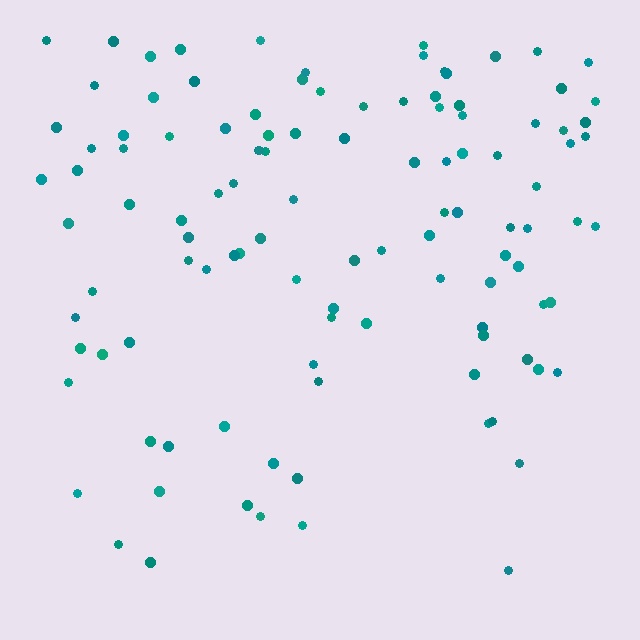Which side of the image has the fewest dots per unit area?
The bottom.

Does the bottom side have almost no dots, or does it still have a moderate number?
Still a moderate number, just noticeably fewer than the top.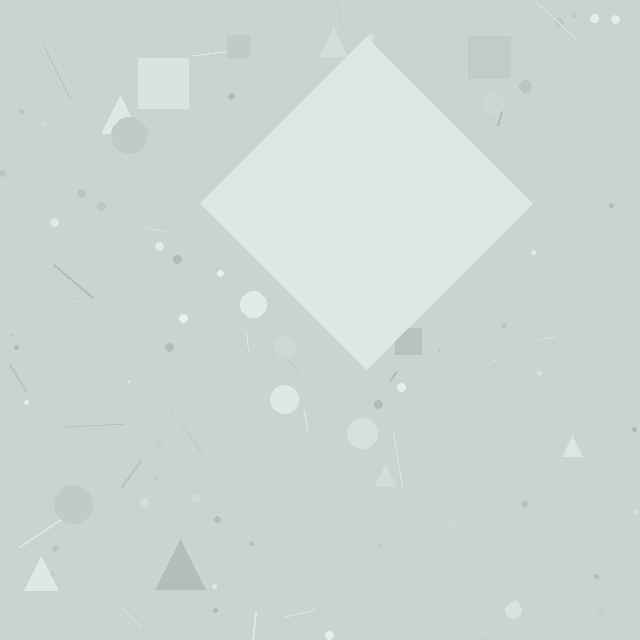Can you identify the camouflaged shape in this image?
The camouflaged shape is a diamond.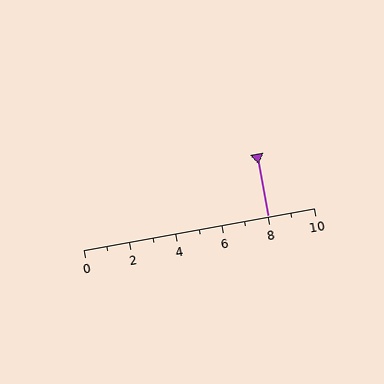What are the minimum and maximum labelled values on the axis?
The axis runs from 0 to 10.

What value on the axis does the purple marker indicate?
The marker indicates approximately 8.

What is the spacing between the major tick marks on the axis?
The major ticks are spaced 2 apart.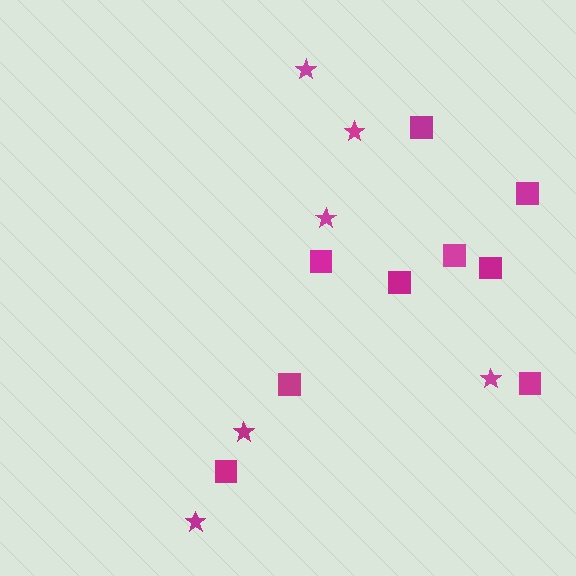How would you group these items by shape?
There are 2 groups: one group of squares (9) and one group of stars (6).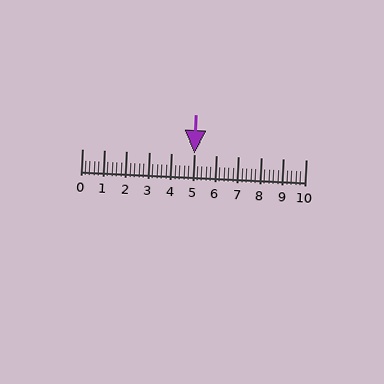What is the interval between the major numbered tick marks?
The major tick marks are spaced 1 units apart.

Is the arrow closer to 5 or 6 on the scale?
The arrow is closer to 5.